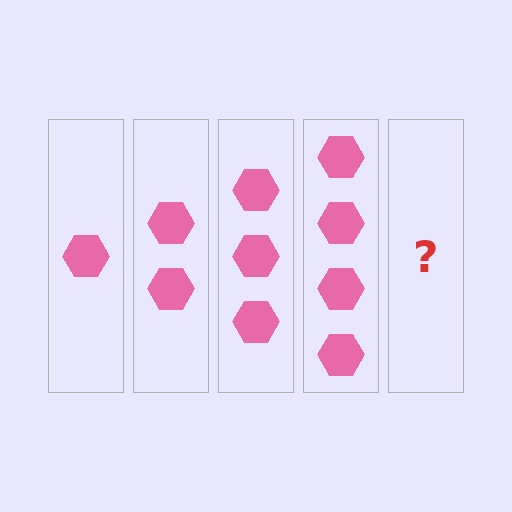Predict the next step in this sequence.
The next step is 5 hexagons.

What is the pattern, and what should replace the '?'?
The pattern is that each step adds one more hexagon. The '?' should be 5 hexagons.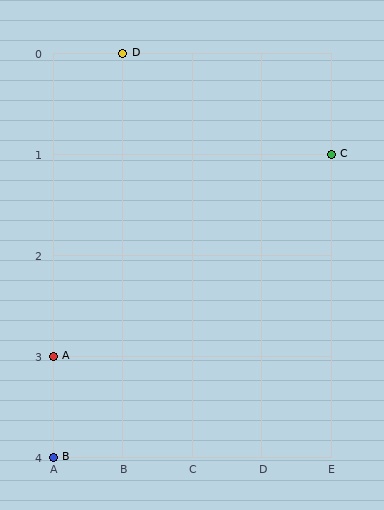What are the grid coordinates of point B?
Point B is at grid coordinates (A, 4).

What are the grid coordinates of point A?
Point A is at grid coordinates (A, 3).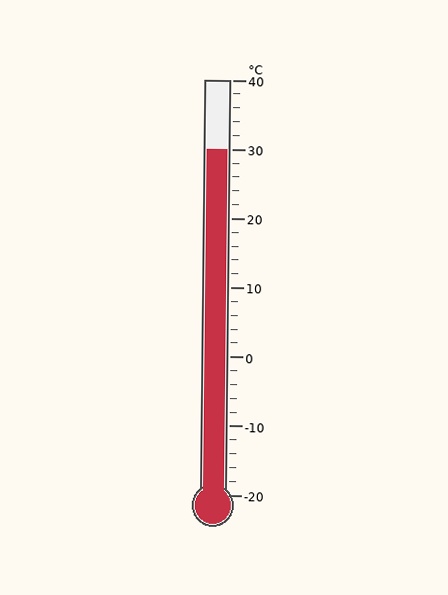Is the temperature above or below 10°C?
The temperature is above 10°C.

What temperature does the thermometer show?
The thermometer shows approximately 30°C.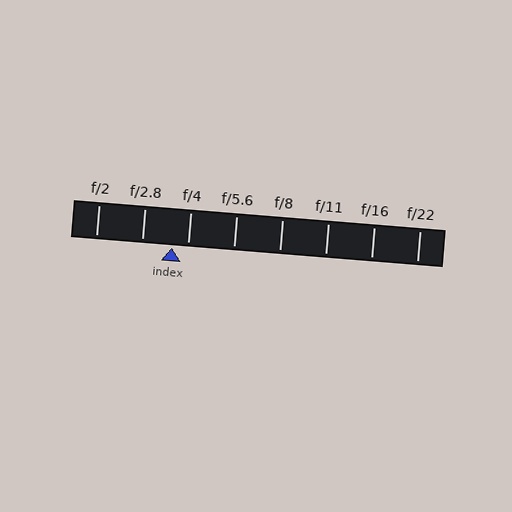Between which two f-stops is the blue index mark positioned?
The index mark is between f/2.8 and f/4.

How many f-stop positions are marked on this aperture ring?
There are 8 f-stop positions marked.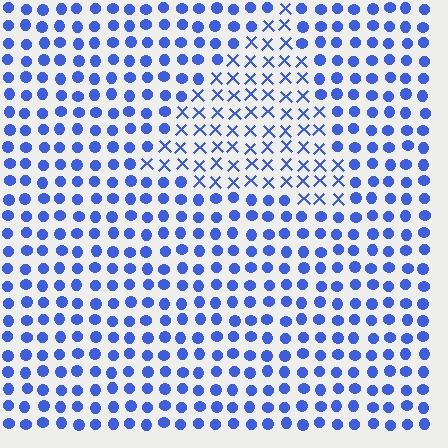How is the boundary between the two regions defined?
The boundary is defined by a change in element shape: X marks inside vs. circles outside. All elements share the same color and spacing.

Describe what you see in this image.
The image is filled with small blue elements arranged in a uniform grid. A triangle-shaped region contains X marks, while the surrounding area contains circles. The boundary is defined purely by the change in element shape.